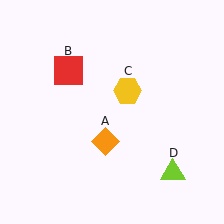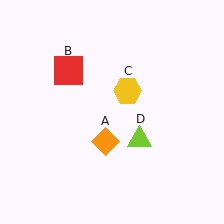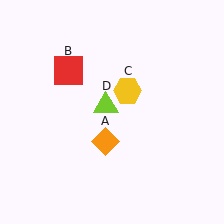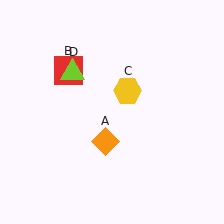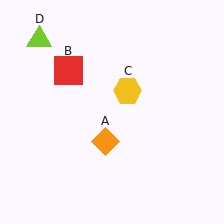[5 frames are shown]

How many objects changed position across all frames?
1 object changed position: lime triangle (object D).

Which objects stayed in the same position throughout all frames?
Orange diamond (object A) and red square (object B) and yellow hexagon (object C) remained stationary.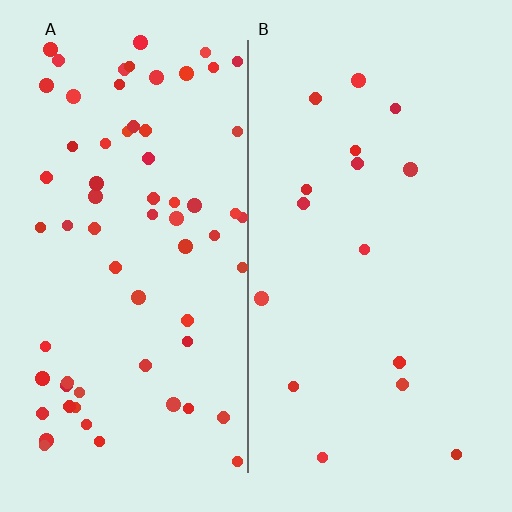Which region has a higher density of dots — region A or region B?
A (the left).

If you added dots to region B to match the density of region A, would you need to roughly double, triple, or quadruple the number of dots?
Approximately quadruple.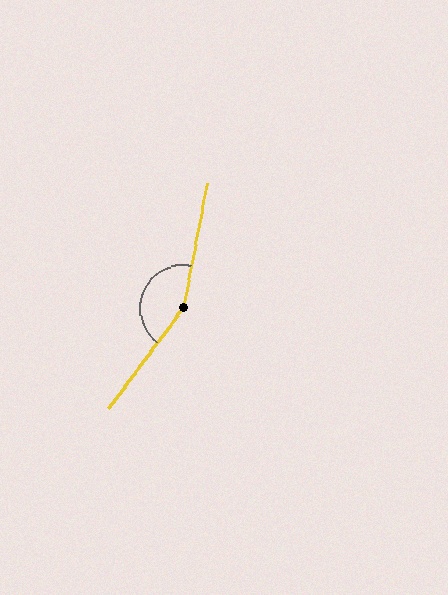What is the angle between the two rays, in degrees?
Approximately 154 degrees.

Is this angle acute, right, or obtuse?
It is obtuse.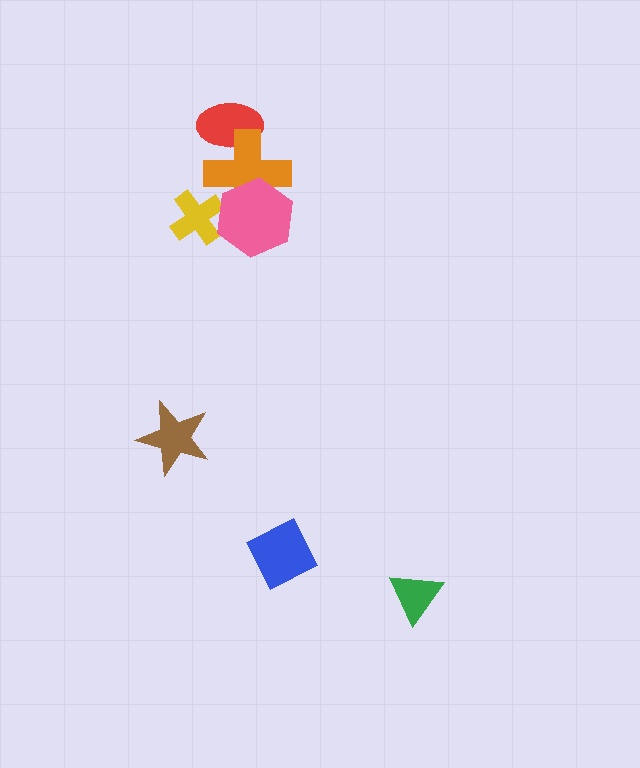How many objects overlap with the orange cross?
2 objects overlap with the orange cross.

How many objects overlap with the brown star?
0 objects overlap with the brown star.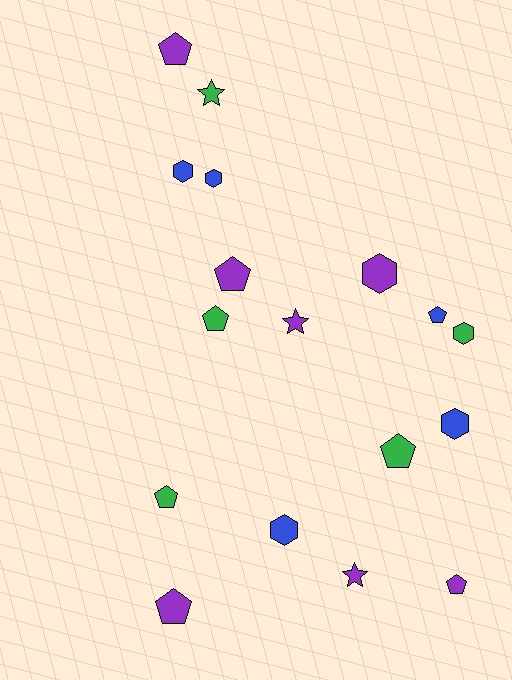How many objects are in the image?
There are 17 objects.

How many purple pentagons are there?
There are 4 purple pentagons.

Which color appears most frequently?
Purple, with 7 objects.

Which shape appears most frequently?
Pentagon, with 8 objects.